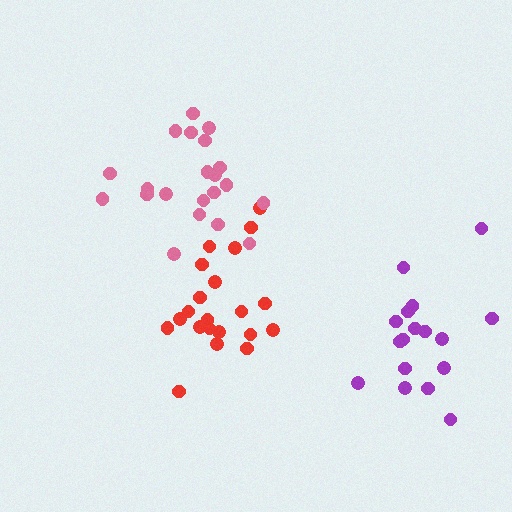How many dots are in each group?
Group 1: 21 dots, Group 2: 21 dots, Group 3: 17 dots (59 total).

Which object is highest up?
The pink cluster is topmost.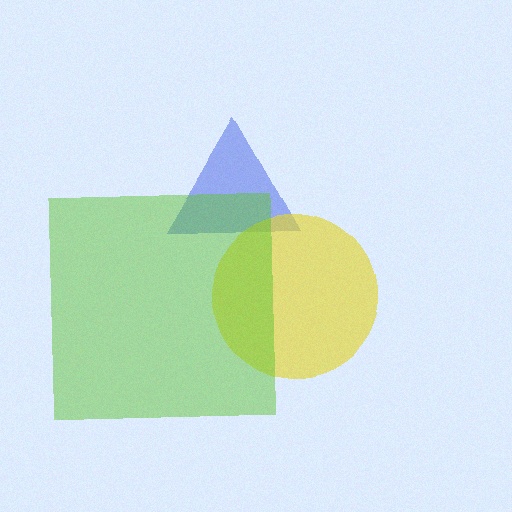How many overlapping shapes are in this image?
There are 3 overlapping shapes in the image.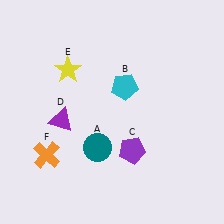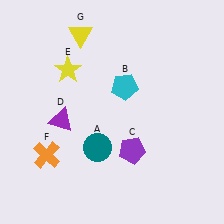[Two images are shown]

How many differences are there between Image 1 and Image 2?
There is 1 difference between the two images.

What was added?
A yellow triangle (G) was added in Image 2.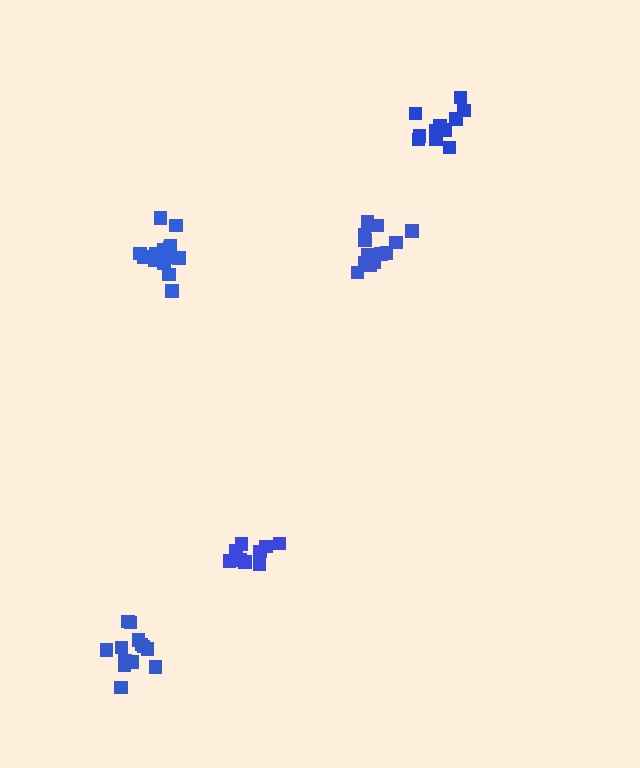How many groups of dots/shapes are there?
There are 5 groups.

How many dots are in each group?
Group 1: 15 dots, Group 2: 13 dots, Group 3: 9 dots, Group 4: 11 dots, Group 5: 14 dots (62 total).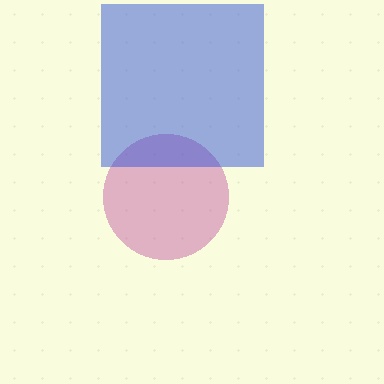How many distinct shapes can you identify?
There are 2 distinct shapes: a magenta circle, a blue square.